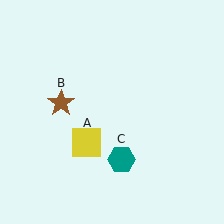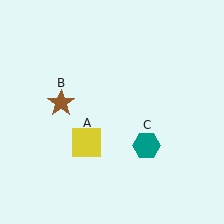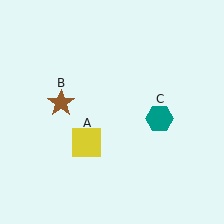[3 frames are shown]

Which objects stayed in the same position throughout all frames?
Yellow square (object A) and brown star (object B) remained stationary.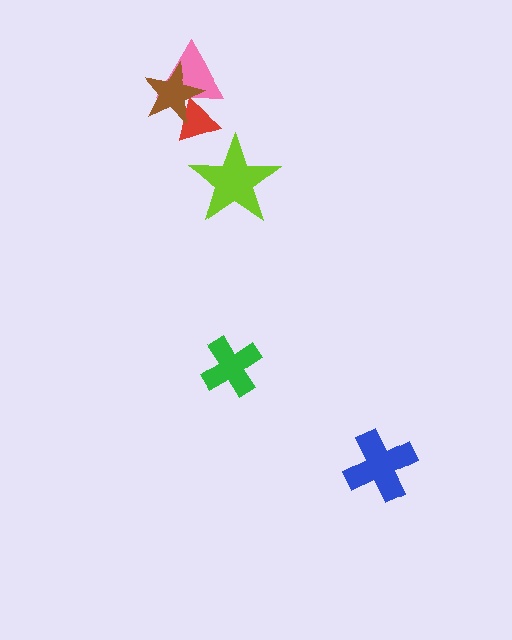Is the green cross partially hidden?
No, no other shape covers it.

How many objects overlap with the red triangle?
2 objects overlap with the red triangle.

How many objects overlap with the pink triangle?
2 objects overlap with the pink triangle.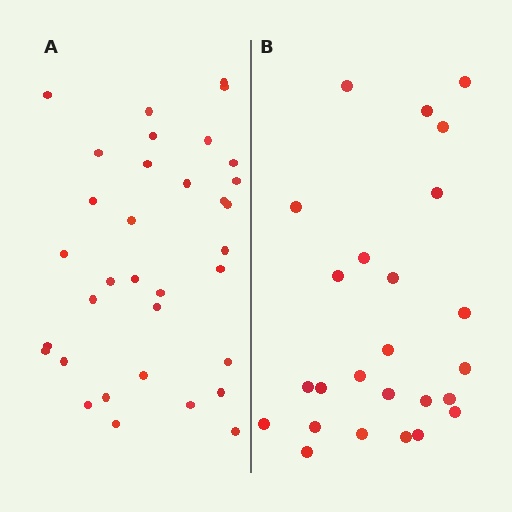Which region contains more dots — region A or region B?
Region A (the left region) has more dots.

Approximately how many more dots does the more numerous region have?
Region A has roughly 8 or so more dots than region B.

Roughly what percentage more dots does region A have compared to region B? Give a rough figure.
About 35% more.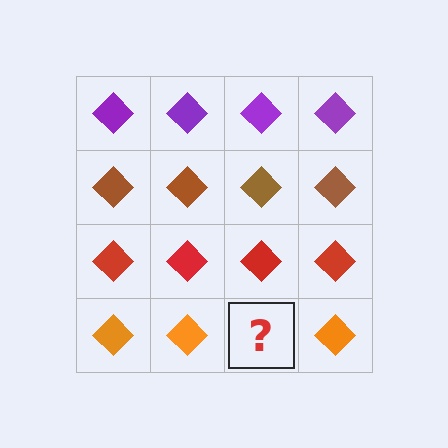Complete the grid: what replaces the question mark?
The question mark should be replaced with an orange diamond.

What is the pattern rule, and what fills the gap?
The rule is that each row has a consistent color. The gap should be filled with an orange diamond.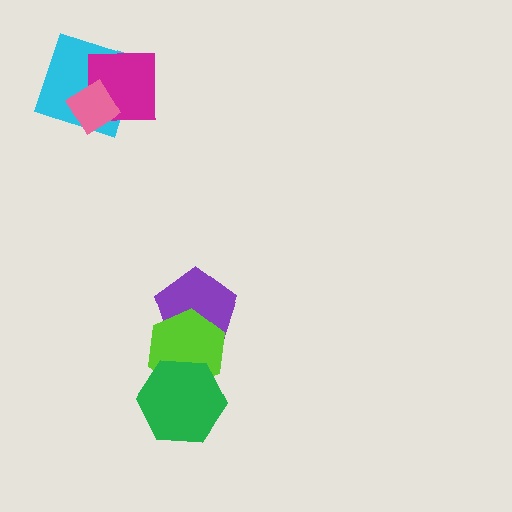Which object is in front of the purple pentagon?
The lime hexagon is in front of the purple pentagon.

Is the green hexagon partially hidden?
No, no other shape covers it.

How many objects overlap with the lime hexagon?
2 objects overlap with the lime hexagon.